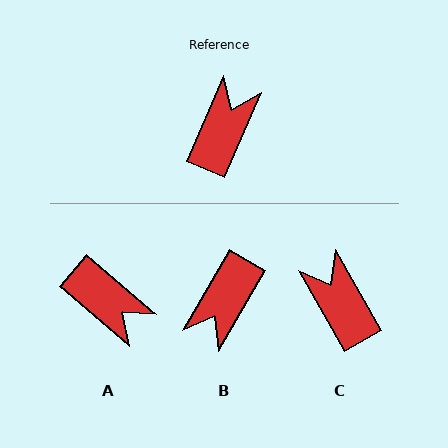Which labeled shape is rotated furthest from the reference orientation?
B, about 173 degrees away.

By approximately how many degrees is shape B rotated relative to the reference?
Approximately 173 degrees counter-clockwise.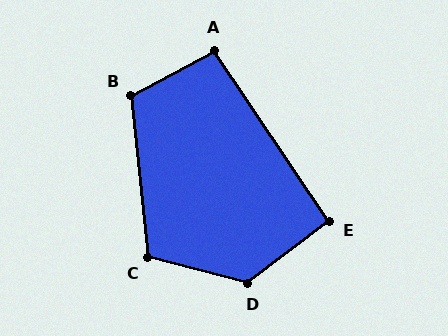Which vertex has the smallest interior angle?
E, at approximately 94 degrees.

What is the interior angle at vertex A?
Approximately 96 degrees (obtuse).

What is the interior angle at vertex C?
Approximately 110 degrees (obtuse).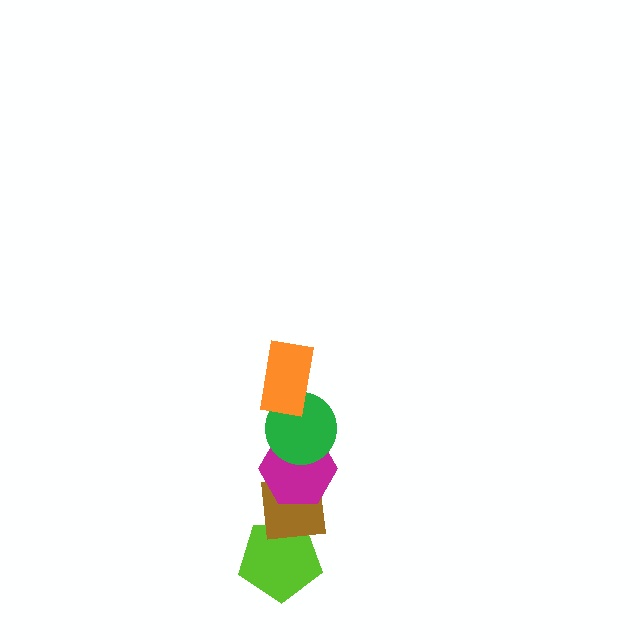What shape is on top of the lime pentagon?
The brown square is on top of the lime pentagon.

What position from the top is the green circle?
The green circle is 2nd from the top.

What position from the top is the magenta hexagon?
The magenta hexagon is 3rd from the top.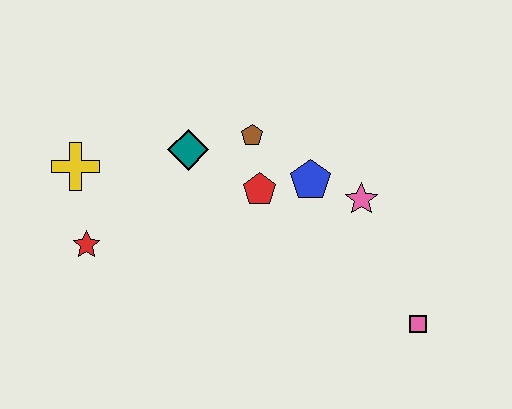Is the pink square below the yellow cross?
Yes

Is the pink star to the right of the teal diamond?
Yes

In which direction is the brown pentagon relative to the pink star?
The brown pentagon is to the left of the pink star.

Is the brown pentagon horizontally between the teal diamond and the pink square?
Yes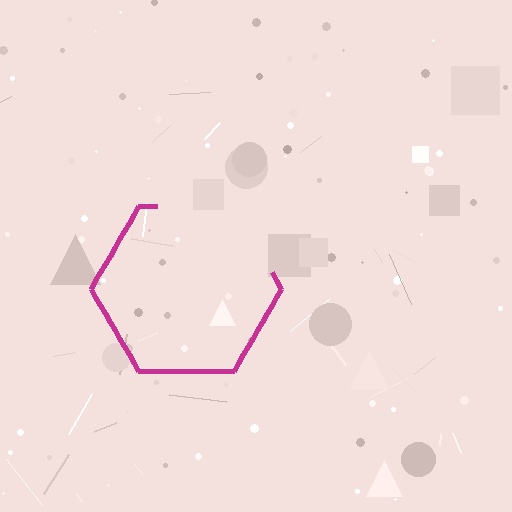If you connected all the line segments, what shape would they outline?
They would outline a hexagon.